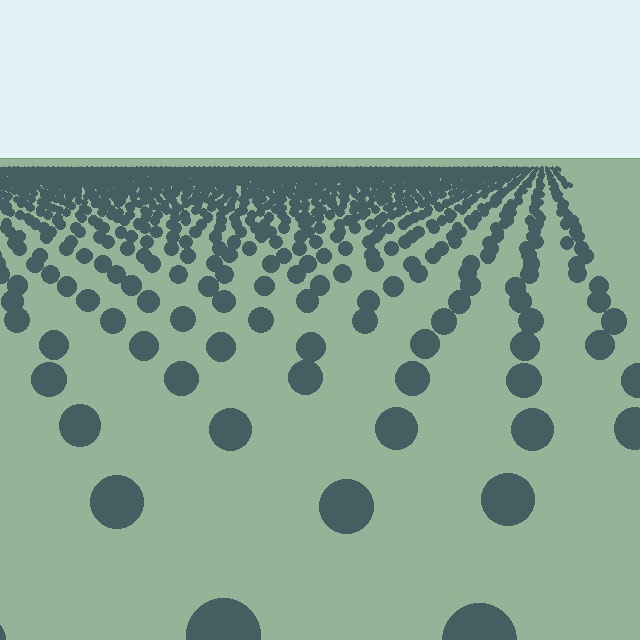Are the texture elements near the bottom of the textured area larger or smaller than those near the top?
Larger. Near the bottom, elements are closer to the viewer and appear at a bigger on-screen size.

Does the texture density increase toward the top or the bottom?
Density increases toward the top.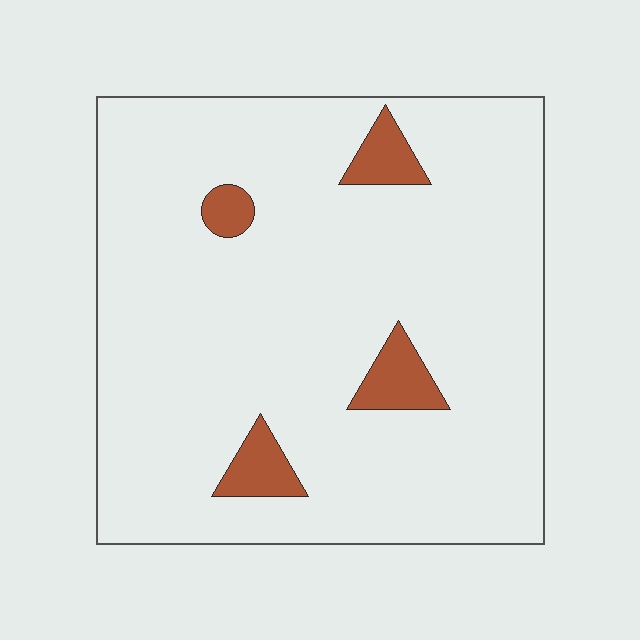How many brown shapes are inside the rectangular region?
4.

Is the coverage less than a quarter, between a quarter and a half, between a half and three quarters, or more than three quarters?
Less than a quarter.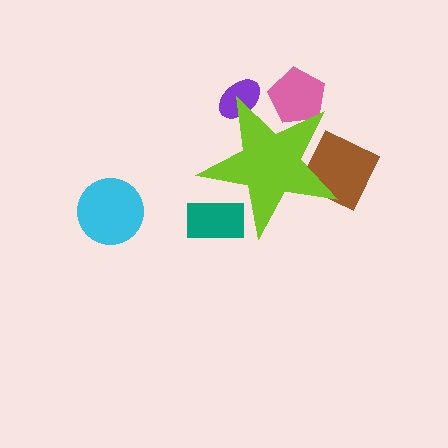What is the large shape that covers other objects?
A lime star.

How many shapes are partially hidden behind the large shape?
4 shapes are partially hidden.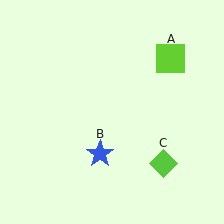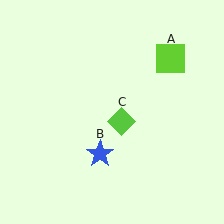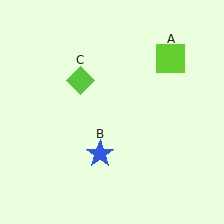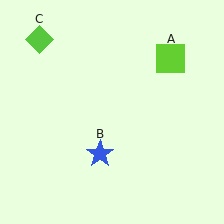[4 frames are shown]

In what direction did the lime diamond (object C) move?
The lime diamond (object C) moved up and to the left.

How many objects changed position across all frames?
1 object changed position: lime diamond (object C).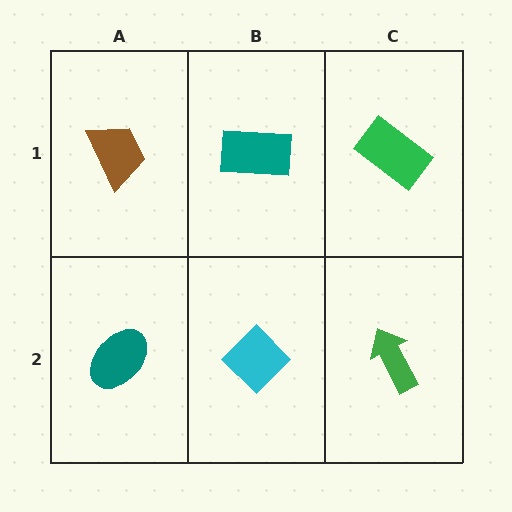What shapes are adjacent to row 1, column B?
A cyan diamond (row 2, column B), a brown trapezoid (row 1, column A), a green rectangle (row 1, column C).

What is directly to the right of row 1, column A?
A teal rectangle.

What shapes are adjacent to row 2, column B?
A teal rectangle (row 1, column B), a teal ellipse (row 2, column A), a green arrow (row 2, column C).